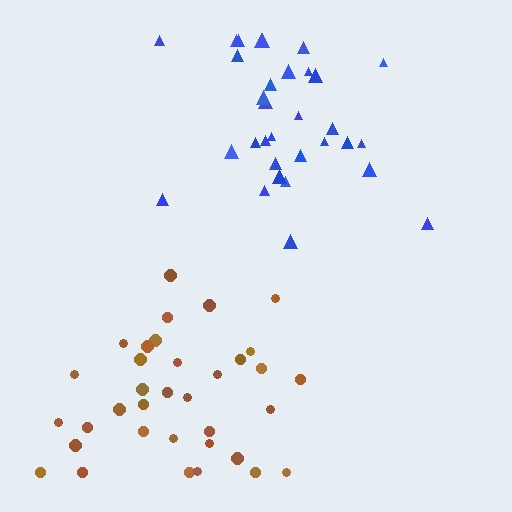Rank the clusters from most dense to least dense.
blue, brown.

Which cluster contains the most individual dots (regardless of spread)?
Brown (35).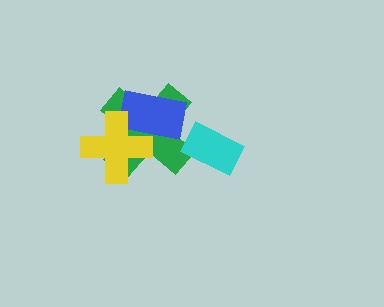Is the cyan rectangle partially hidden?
No, no other shape covers it.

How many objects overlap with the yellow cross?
2 objects overlap with the yellow cross.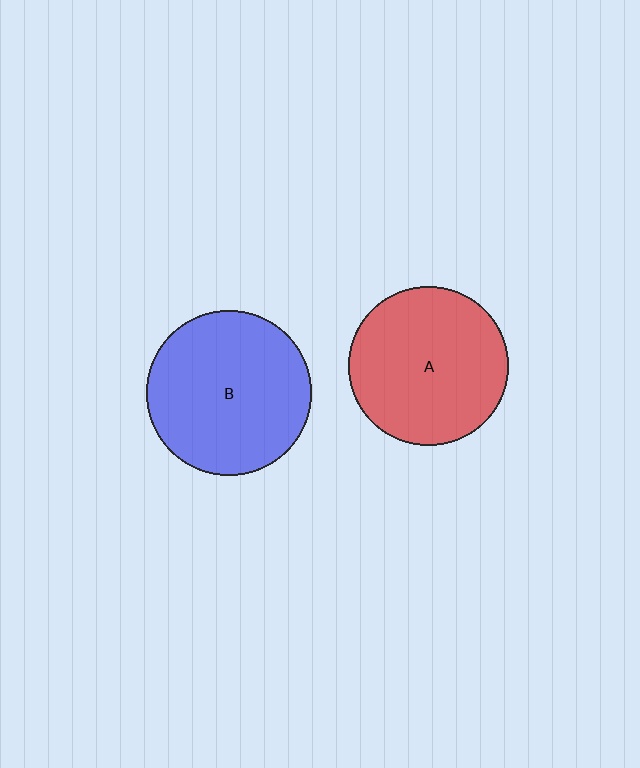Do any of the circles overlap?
No, none of the circles overlap.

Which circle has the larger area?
Circle B (blue).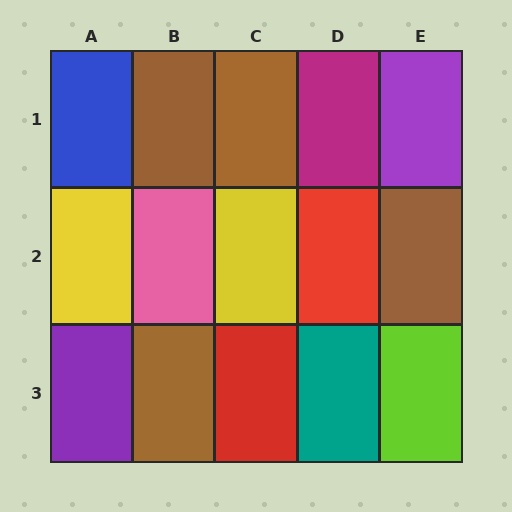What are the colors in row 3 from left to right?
Purple, brown, red, teal, lime.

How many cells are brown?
4 cells are brown.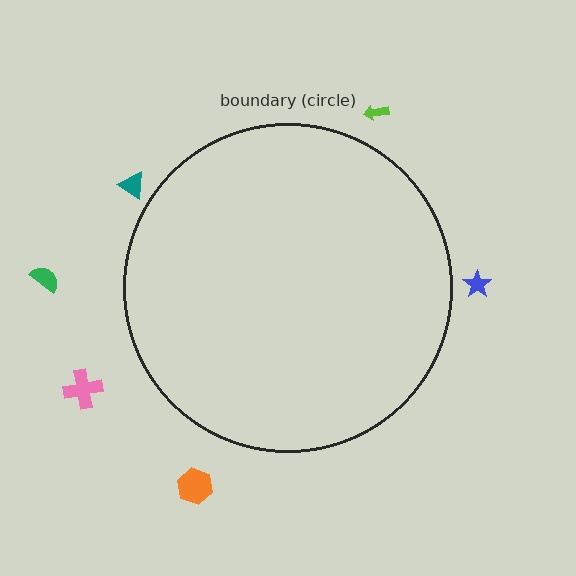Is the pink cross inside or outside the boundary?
Outside.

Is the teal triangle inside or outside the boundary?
Outside.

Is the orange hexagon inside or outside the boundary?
Outside.